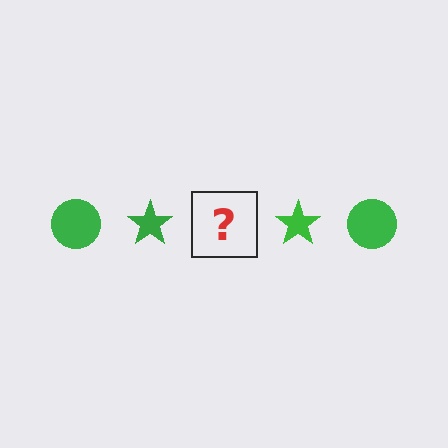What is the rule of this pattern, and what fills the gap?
The rule is that the pattern cycles through circle, star shapes in green. The gap should be filled with a green circle.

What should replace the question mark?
The question mark should be replaced with a green circle.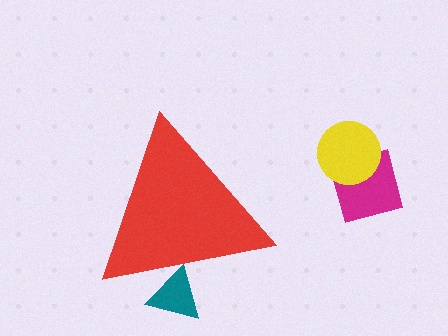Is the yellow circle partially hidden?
No, the yellow circle is fully visible.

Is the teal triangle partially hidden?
Yes, the teal triangle is partially hidden behind the red triangle.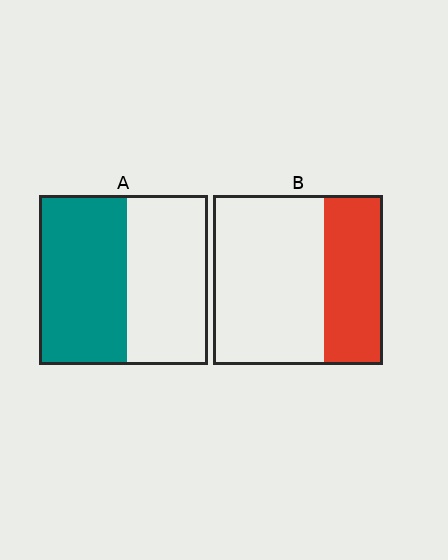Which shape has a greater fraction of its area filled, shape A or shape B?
Shape A.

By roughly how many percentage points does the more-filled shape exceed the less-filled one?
By roughly 15 percentage points (A over B).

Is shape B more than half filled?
No.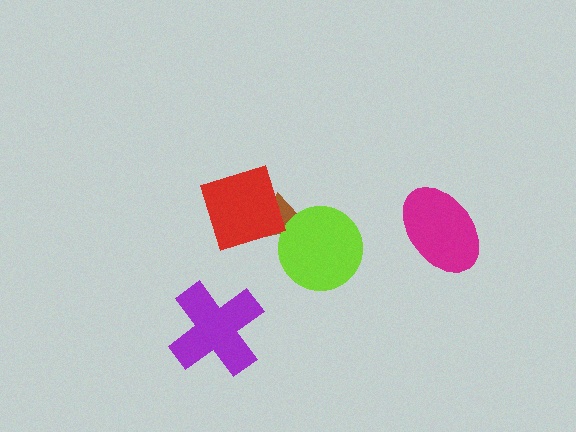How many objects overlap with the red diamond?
1 object overlaps with the red diamond.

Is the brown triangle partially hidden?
Yes, it is partially covered by another shape.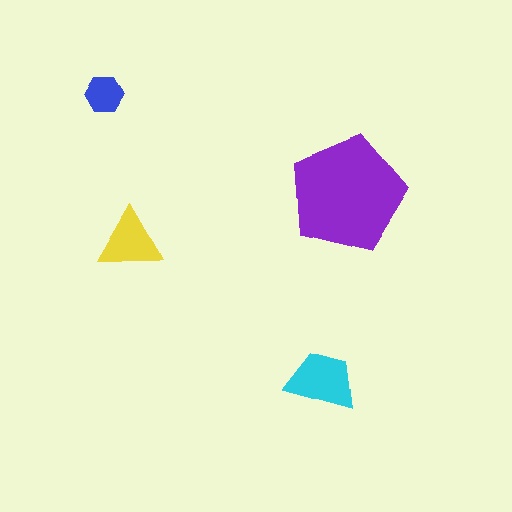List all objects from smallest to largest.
The blue hexagon, the yellow triangle, the cyan trapezoid, the purple pentagon.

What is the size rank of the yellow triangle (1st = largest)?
3rd.